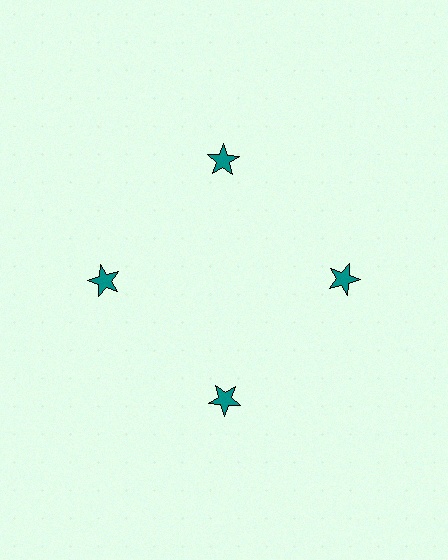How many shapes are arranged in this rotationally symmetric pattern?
There are 4 shapes, arranged in 4 groups of 1.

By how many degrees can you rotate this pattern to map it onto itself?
The pattern maps onto itself every 90 degrees of rotation.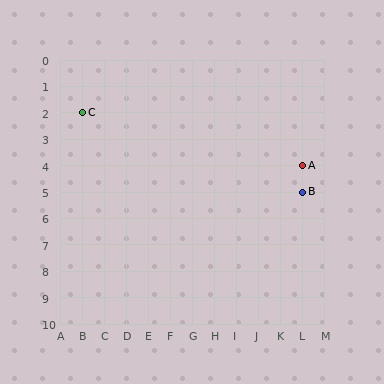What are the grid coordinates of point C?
Point C is at grid coordinates (B, 2).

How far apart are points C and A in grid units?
Points C and A are 10 columns and 2 rows apart (about 10.2 grid units diagonally).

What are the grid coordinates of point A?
Point A is at grid coordinates (L, 4).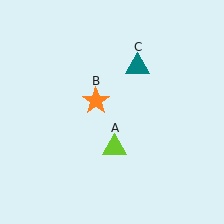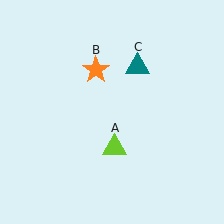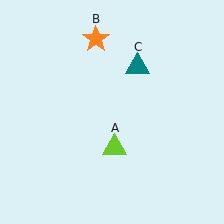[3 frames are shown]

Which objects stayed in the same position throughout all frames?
Lime triangle (object A) and teal triangle (object C) remained stationary.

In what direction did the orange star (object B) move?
The orange star (object B) moved up.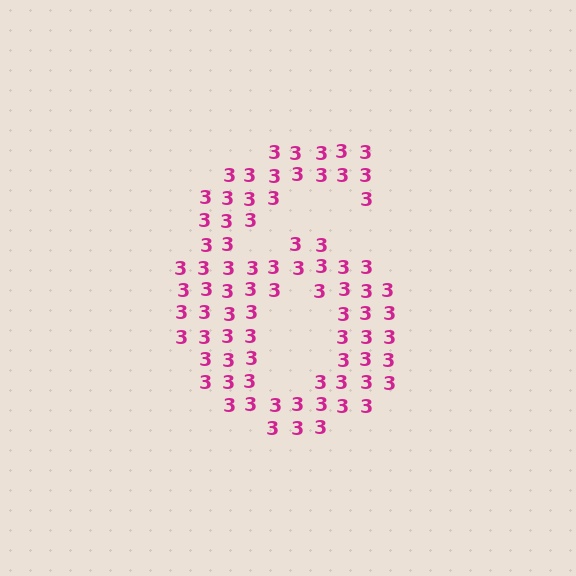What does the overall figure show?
The overall figure shows the digit 6.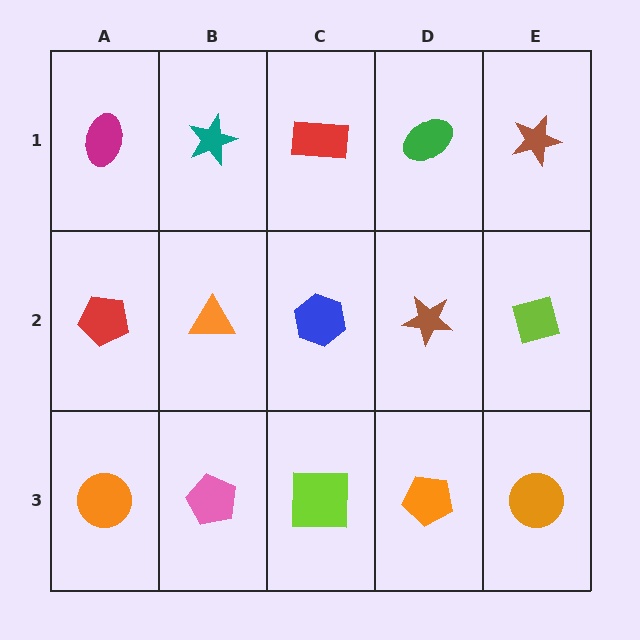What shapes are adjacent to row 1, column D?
A brown star (row 2, column D), a red rectangle (row 1, column C), a brown star (row 1, column E).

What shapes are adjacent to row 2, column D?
A green ellipse (row 1, column D), an orange pentagon (row 3, column D), a blue hexagon (row 2, column C), a lime square (row 2, column E).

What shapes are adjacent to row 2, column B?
A teal star (row 1, column B), a pink pentagon (row 3, column B), a red pentagon (row 2, column A), a blue hexagon (row 2, column C).